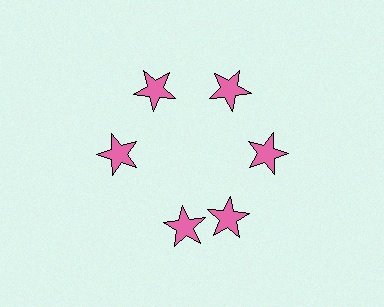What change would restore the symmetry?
The symmetry would be restored by rotating it back into even spacing with its neighbors so that all 6 stars sit at equal angles and equal distance from the center.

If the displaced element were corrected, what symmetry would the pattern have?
It would have 6-fold rotational symmetry — the pattern would map onto itself every 60 degrees.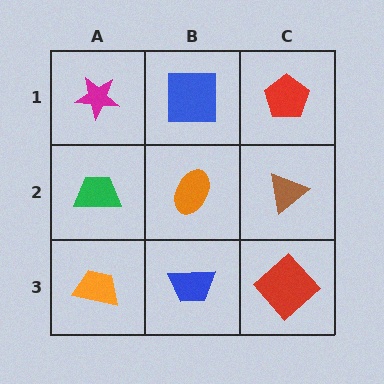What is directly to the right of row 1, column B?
A red pentagon.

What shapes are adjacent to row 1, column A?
A green trapezoid (row 2, column A), a blue square (row 1, column B).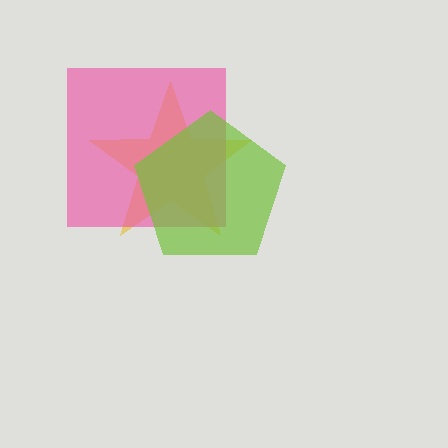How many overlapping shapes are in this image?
There are 3 overlapping shapes in the image.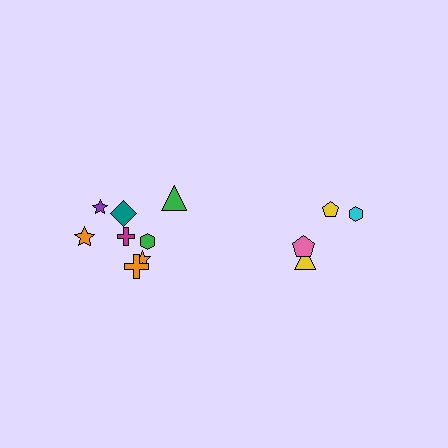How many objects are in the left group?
There are 8 objects.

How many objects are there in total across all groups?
There are 12 objects.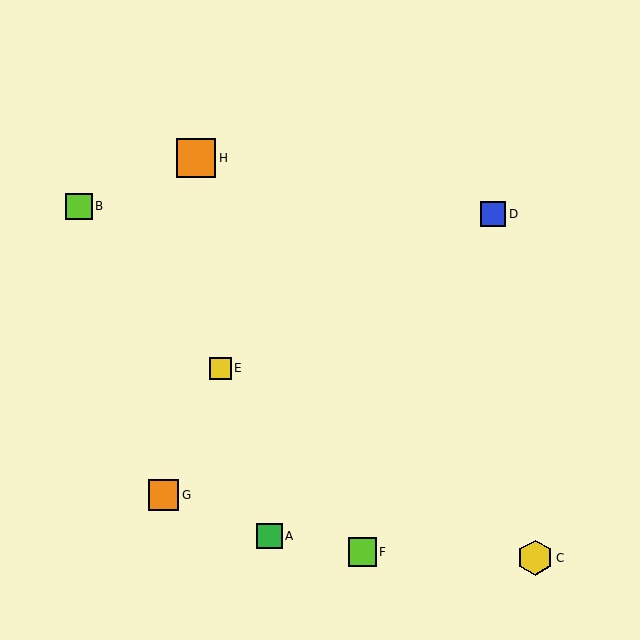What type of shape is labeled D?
Shape D is a blue square.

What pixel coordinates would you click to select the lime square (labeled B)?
Click at (79, 206) to select the lime square B.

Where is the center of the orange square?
The center of the orange square is at (196, 158).